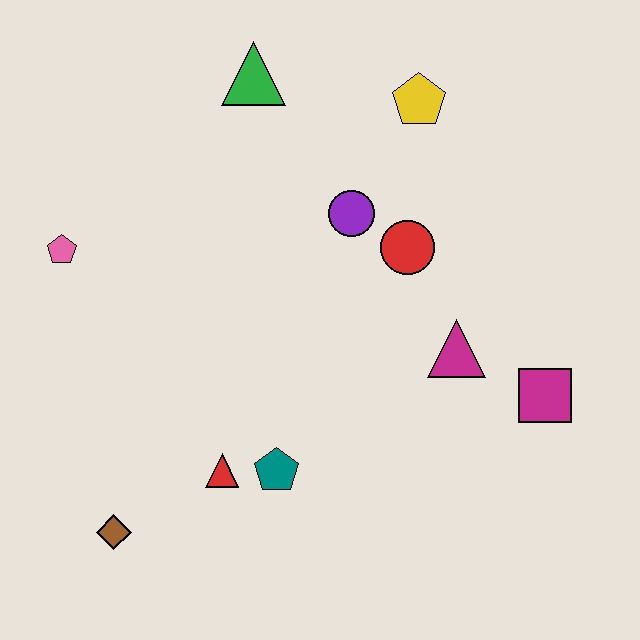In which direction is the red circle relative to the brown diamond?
The red circle is to the right of the brown diamond.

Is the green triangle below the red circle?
No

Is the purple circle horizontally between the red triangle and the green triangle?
No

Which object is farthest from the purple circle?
The brown diamond is farthest from the purple circle.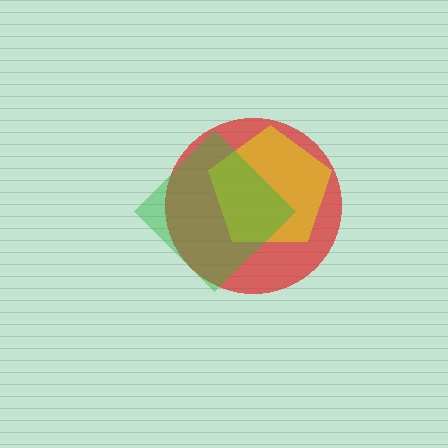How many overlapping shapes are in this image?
There are 3 overlapping shapes in the image.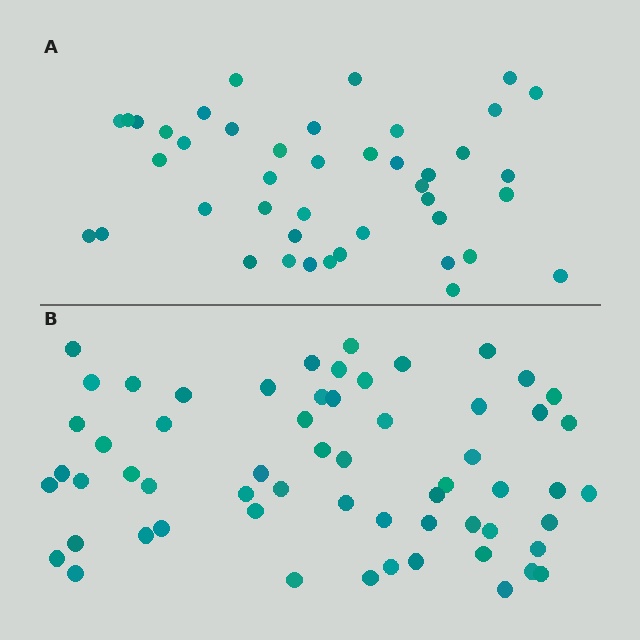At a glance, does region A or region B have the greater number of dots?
Region B (the bottom region) has more dots.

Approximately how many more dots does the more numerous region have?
Region B has approximately 15 more dots than region A.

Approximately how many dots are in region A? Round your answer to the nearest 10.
About 40 dots. (The exact count is 43, which rounds to 40.)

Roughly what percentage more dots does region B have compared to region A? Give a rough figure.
About 40% more.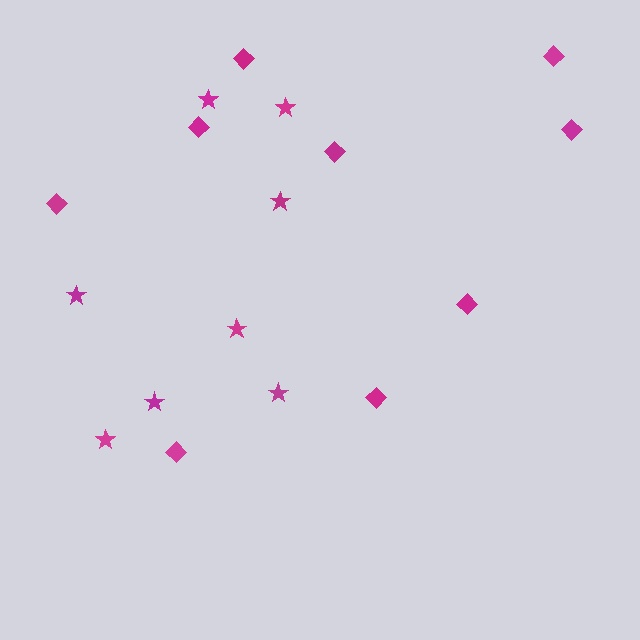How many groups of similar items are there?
There are 2 groups: one group of stars (8) and one group of diamonds (9).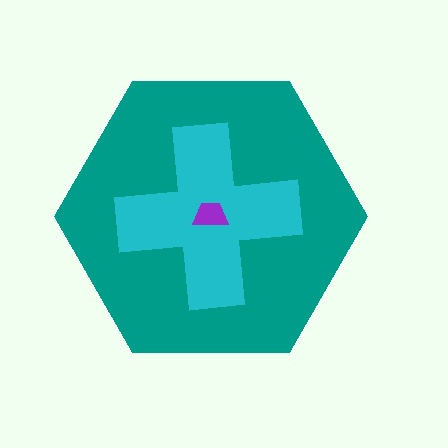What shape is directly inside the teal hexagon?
The cyan cross.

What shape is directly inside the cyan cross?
The purple trapezoid.